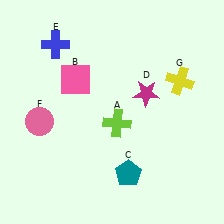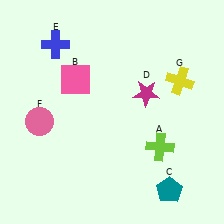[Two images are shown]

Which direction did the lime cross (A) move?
The lime cross (A) moved right.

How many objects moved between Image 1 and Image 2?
2 objects moved between the two images.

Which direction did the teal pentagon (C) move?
The teal pentagon (C) moved right.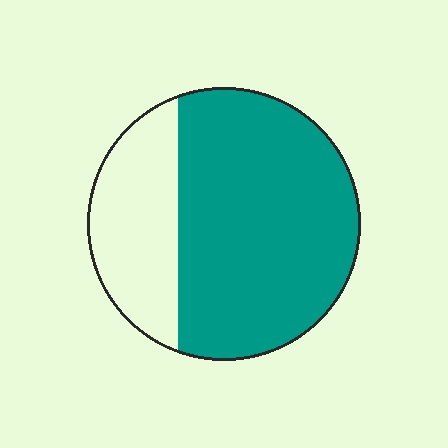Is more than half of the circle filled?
Yes.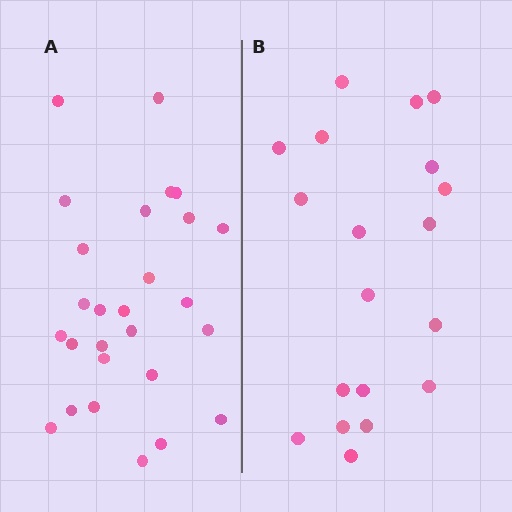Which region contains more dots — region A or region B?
Region A (the left region) has more dots.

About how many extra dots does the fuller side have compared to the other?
Region A has roughly 8 or so more dots than region B.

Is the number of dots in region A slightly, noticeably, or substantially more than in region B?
Region A has noticeably more, but not dramatically so. The ratio is roughly 1.4 to 1.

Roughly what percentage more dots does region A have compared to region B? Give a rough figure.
About 40% more.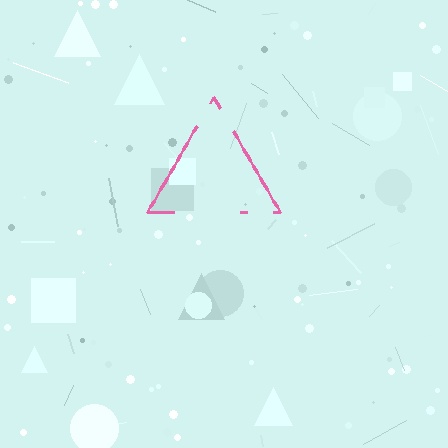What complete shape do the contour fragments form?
The contour fragments form a triangle.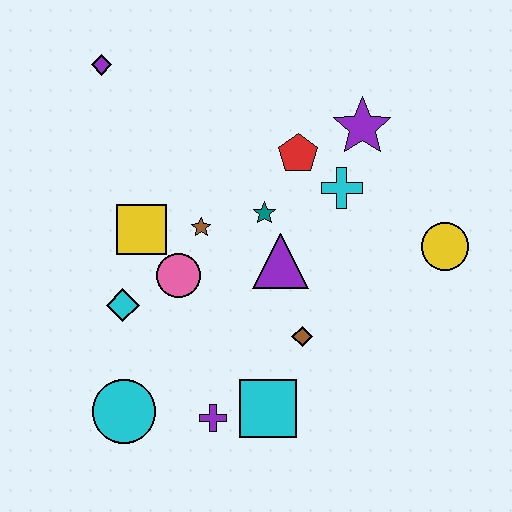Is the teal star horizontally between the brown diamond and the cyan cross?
No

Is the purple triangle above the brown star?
No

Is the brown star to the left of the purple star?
Yes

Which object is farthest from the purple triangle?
The purple diamond is farthest from the purple triangle.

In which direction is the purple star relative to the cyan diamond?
The purple star is to the right of the cyan diamond.